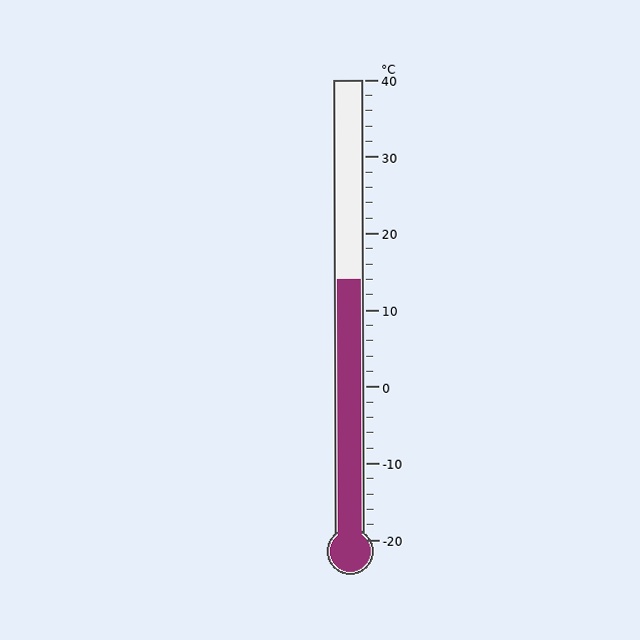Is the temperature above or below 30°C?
The temperature is below 30°C.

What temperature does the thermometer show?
The thermometer shows approximately 14°C.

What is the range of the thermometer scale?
The thermometer scale ranges from -20°C to 40°C.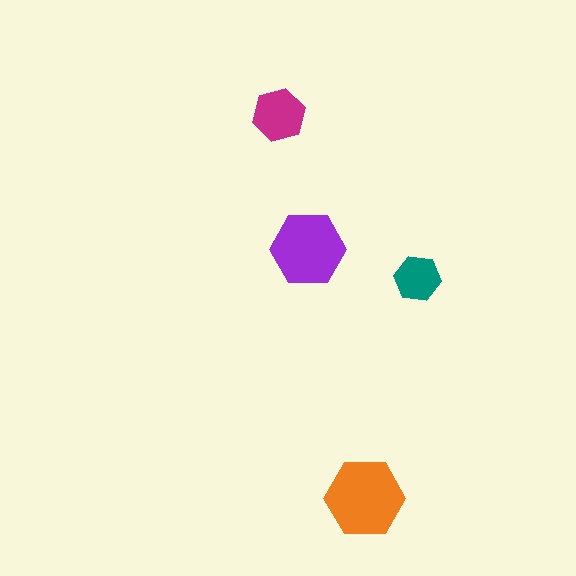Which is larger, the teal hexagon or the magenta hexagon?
The magenta one.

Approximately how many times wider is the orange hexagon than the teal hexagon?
About 1.5 times wider.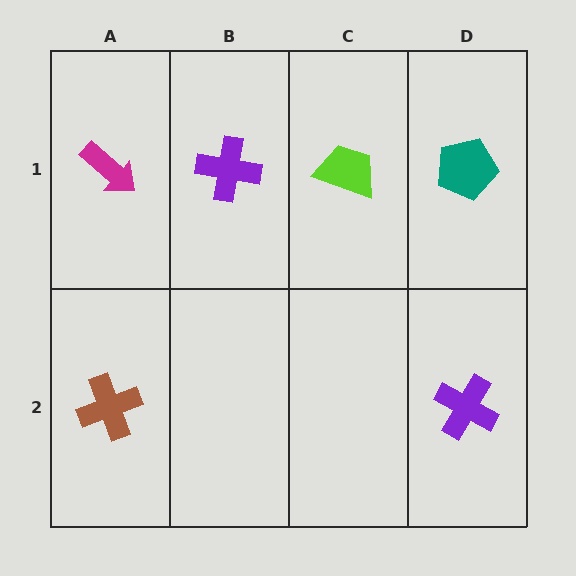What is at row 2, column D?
A purple cross.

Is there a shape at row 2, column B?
No, that cell is empty.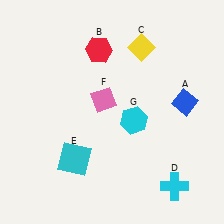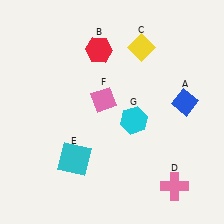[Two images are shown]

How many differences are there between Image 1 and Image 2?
There is 1 difference between the two images.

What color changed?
The cross (D) changed from cyan in Image 1 to pink in Image 2.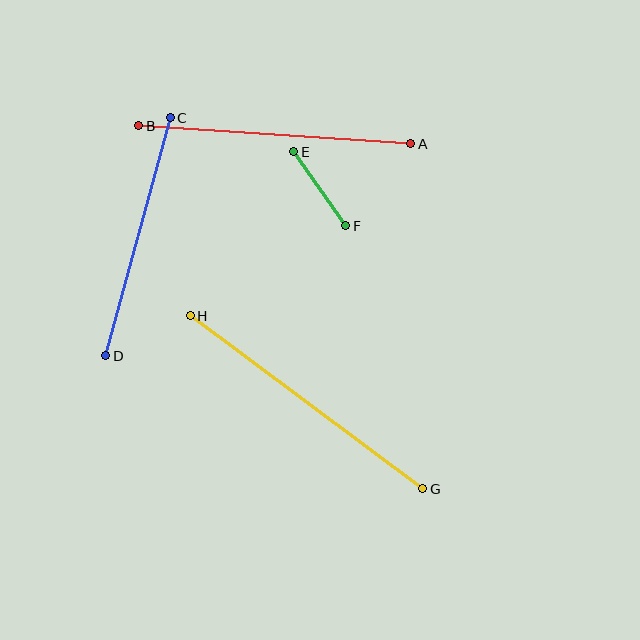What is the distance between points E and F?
The distance is approximately 91 pixels.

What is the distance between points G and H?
The distance is approximately 290 pixels.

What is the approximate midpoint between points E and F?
The midpoint is at approximately (320, 189) pixels.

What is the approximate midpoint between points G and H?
The midpoint is at approximately (306, 402) pixels.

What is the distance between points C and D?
The distance is approximately 246 pixels.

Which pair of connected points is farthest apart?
Points G and H are farthest apart.